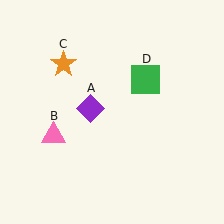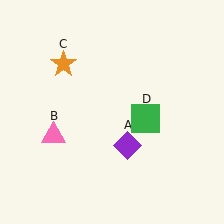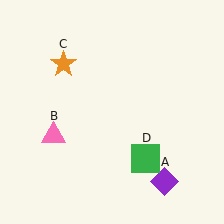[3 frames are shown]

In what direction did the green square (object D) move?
The green square (object D) moved down.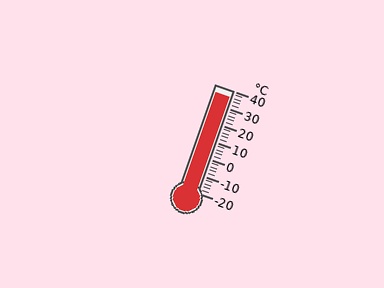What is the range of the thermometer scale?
The thermometer scale ranges from -20°C to 40°C.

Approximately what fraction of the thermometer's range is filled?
The thermometer is filled to approximately 95% of its range.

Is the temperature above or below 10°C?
The temperature is above 10°C.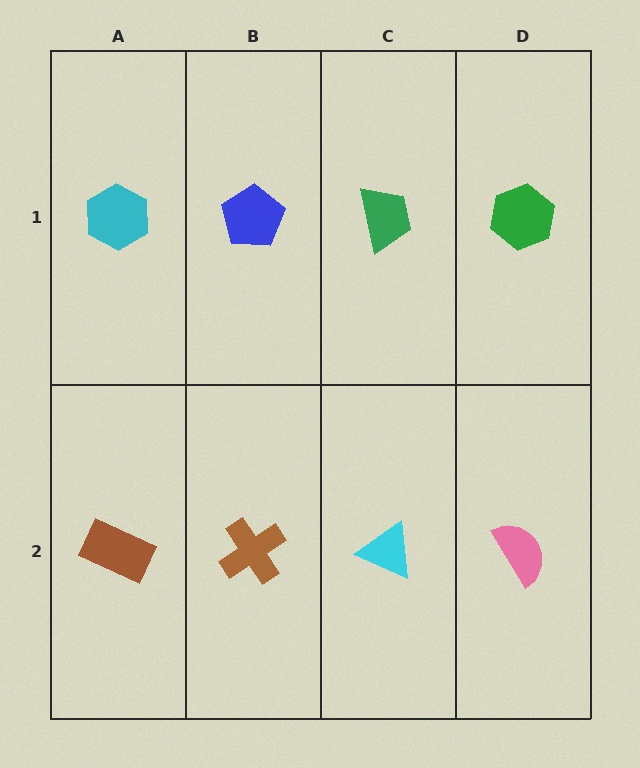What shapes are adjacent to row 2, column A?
A cyan hexagon (row 1, column A), a brown cross (row 2, column B).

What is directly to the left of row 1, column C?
A blue pentagon.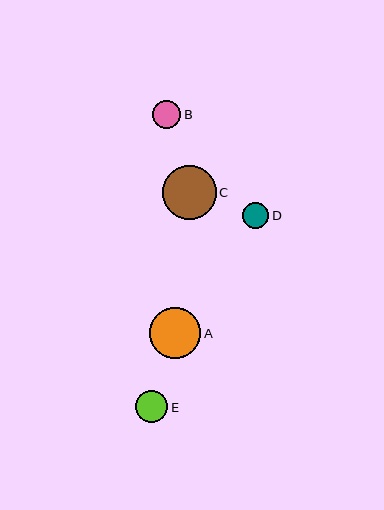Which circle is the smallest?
Circle D is the smallest with a size of approximately 26 pixels.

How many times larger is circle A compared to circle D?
Circle A is approximately 2.0 times the size of circle D.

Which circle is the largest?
Circle C is the largest with a size of approximately 54 pixels.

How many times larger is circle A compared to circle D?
Circle A is approximately 2.0 times the size of circle D.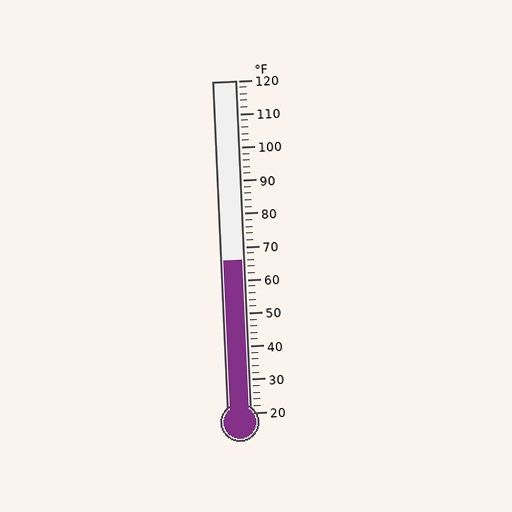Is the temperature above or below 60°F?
The temperature is above 60°F.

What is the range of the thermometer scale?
The thermometer scale ranges from 20°F to 120°F.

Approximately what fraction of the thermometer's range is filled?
The thermometer is filled to approximately 45% of its range.